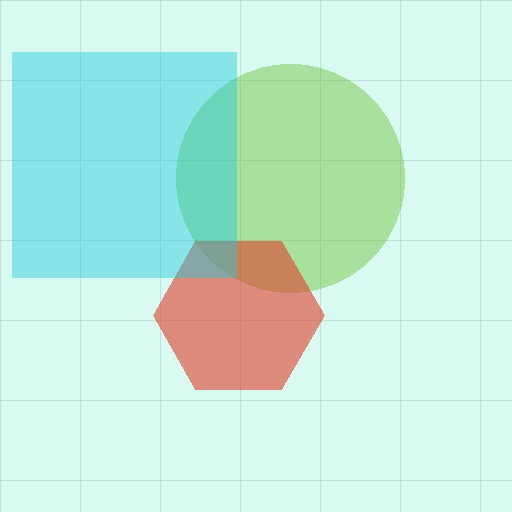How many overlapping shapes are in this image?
There are 3 overlapping shapes in the image.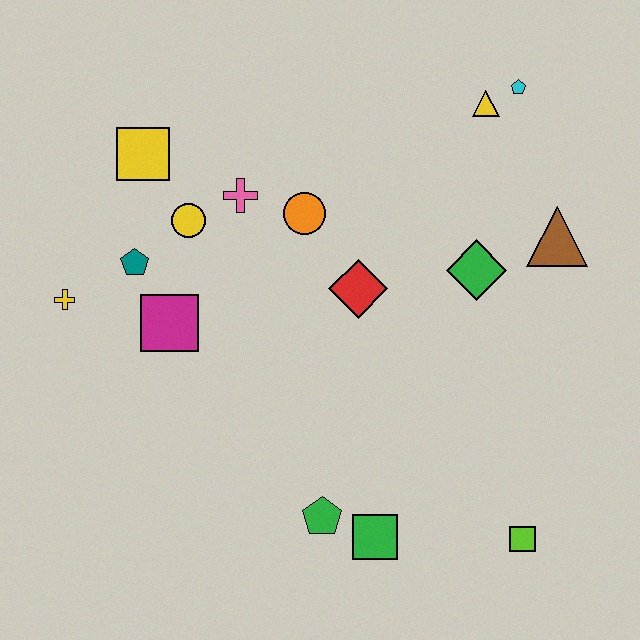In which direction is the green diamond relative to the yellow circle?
The green diamond is to the right of the yellow circle.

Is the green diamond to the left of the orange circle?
No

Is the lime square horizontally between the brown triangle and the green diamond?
Yes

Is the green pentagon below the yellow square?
Yes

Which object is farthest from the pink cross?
The lime square is farthest from the pink cross.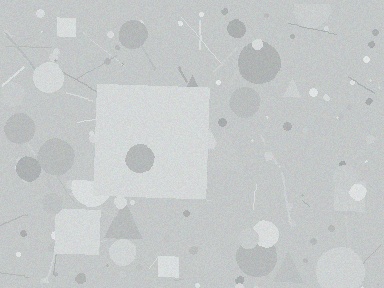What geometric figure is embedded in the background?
A square is embedded in the background.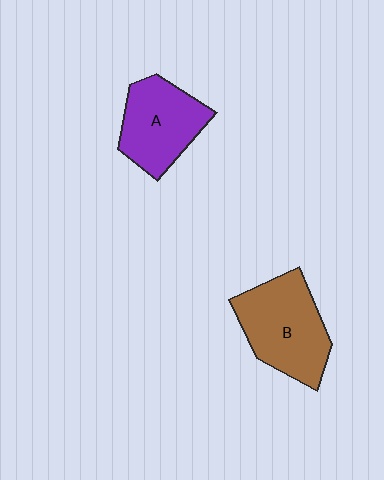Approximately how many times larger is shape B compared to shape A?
Approximately 1.2 times.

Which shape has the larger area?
Shape B (brown).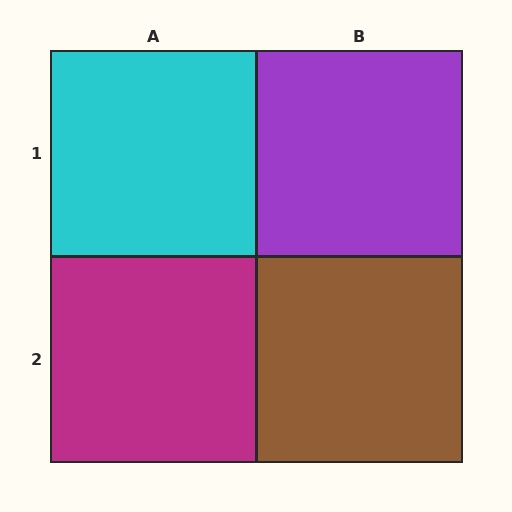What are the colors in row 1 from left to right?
Cyan, purple.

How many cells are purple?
1 cell is purple.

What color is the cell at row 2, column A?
Magenta.